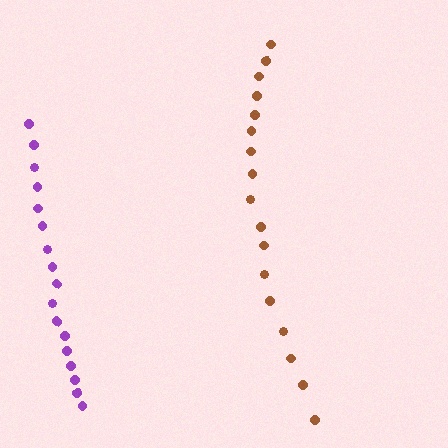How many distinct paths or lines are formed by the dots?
There are 2 distinct paths.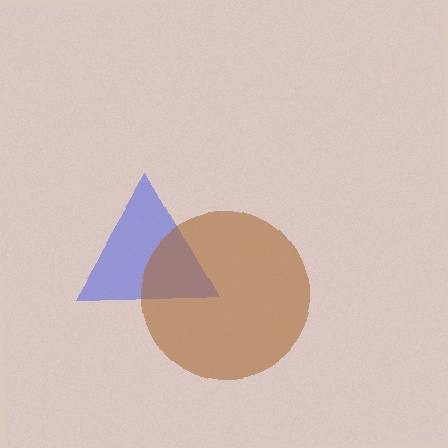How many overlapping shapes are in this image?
There are 2 overlapping shapes in the image.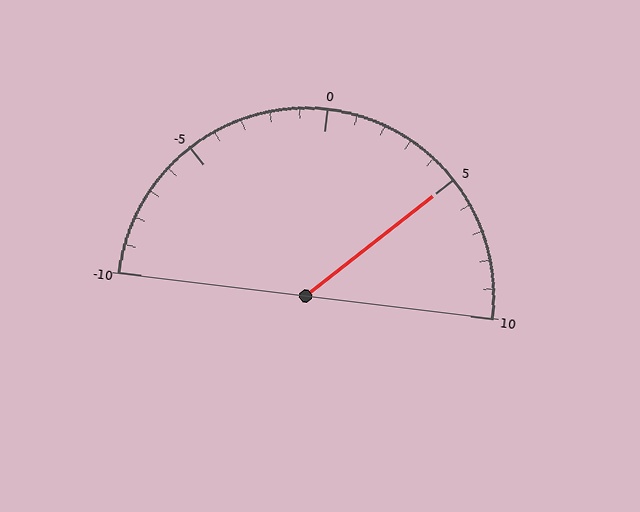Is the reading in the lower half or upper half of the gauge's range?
The reading is in the upper half of the range (-10 to 10).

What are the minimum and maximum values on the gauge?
The gauge ranges from -10 to 10.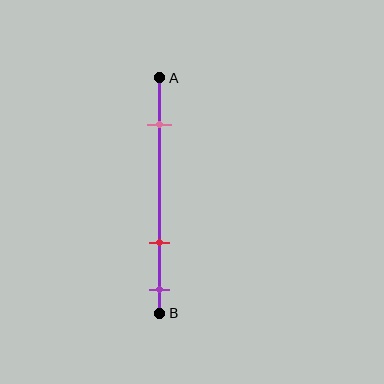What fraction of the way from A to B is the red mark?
The red mark is approximately 70% (0.7) of the way from A to B.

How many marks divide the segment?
There are 3 marks dividing the segment.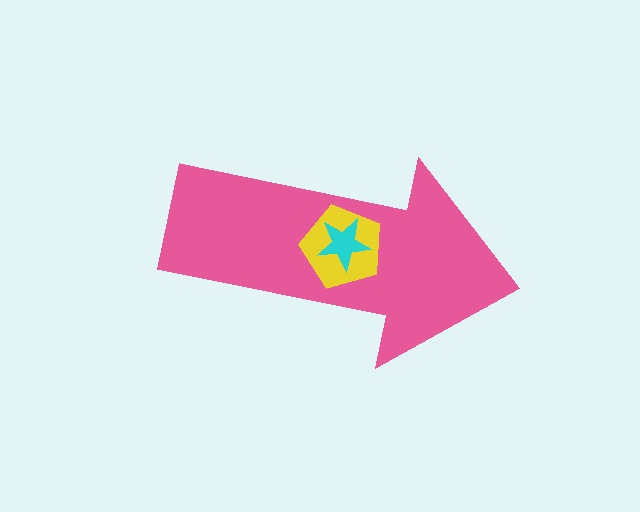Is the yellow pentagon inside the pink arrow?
Yes.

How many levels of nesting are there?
3.